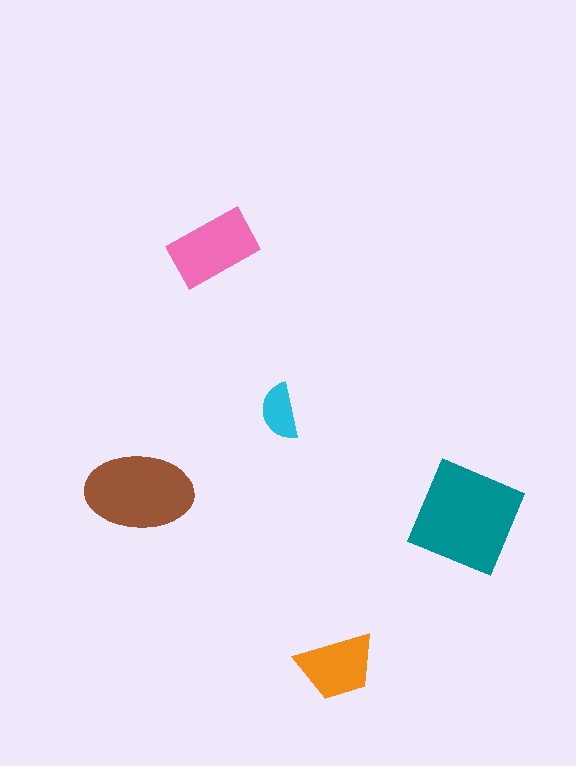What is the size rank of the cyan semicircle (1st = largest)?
5th.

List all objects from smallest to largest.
The cyan semicircle, the orange trapezoid, the pink rectangle, the brown ellipse, the teal diamond.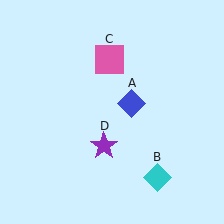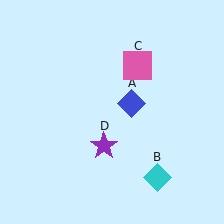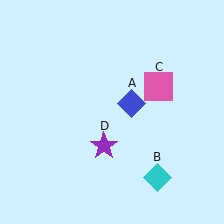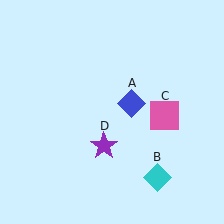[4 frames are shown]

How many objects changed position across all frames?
1 object changed position: pink square (object C).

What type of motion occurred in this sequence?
The pink square (object C) rotated clockwise around the center of the scene.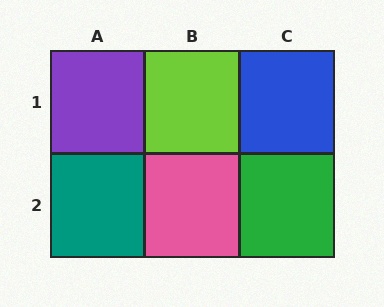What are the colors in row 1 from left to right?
Purple, lime, blue.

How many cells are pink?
1 cell is pink.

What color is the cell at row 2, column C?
Green.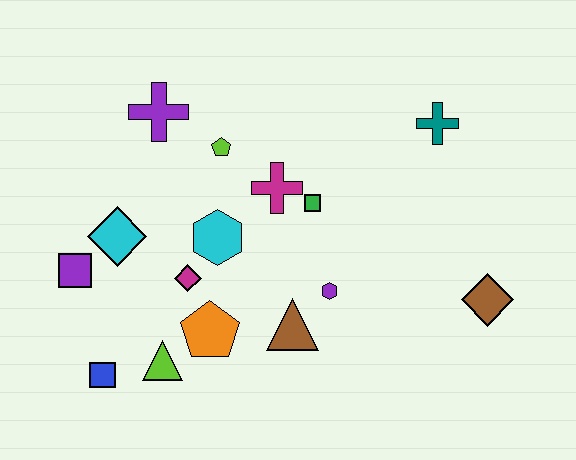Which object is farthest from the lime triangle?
The teal cross is farthest from the lime triangle.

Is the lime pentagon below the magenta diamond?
No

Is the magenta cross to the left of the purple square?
No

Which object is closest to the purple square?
The cyan diamond is closest to the purple square.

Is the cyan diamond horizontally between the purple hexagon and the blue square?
Yes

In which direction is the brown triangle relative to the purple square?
The brown triangle is to the right of the purple square.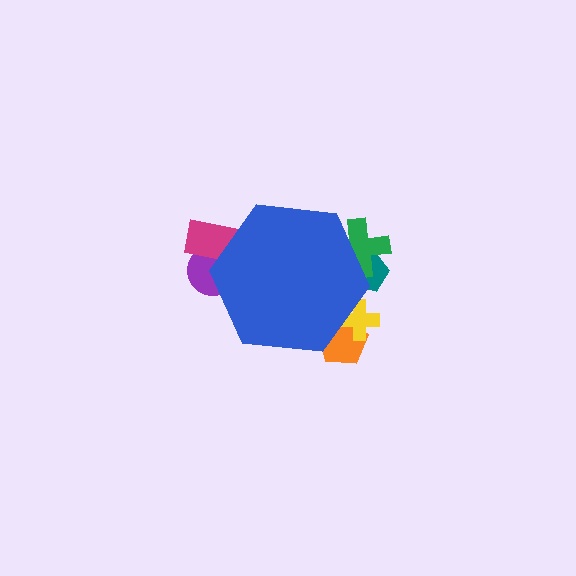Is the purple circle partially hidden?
Yes, the purple circle is partially hidden behind the blue hexagon.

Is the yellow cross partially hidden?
Yes, the yellow cross is partially hidden behind the blue hexagon.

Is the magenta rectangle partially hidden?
Yes, the magenta rectangle is partially hidden behind the blue hexagon.